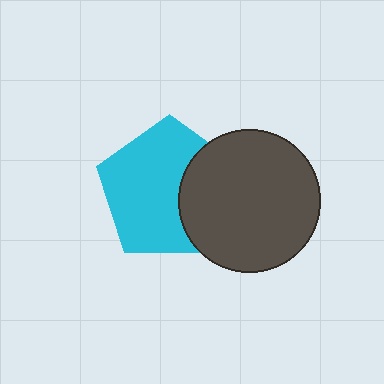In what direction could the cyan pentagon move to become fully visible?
The cyan pentagon could move left. That would shift it out from behind the dark gray circle entirely.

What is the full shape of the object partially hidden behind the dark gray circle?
The partially hidden object is a cyan pentagon.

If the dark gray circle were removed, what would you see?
You would see the complete cyan pentagon.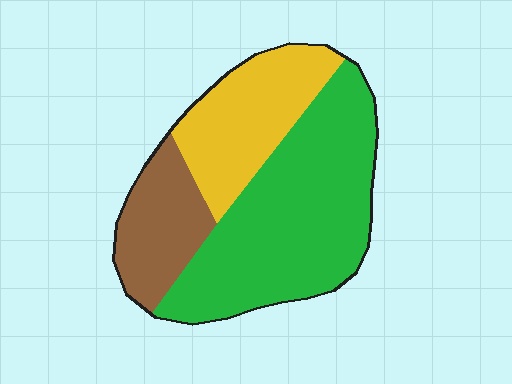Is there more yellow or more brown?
Yellow.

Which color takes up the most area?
Green, at roughly 55%.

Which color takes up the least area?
Brown, at roughly 20%.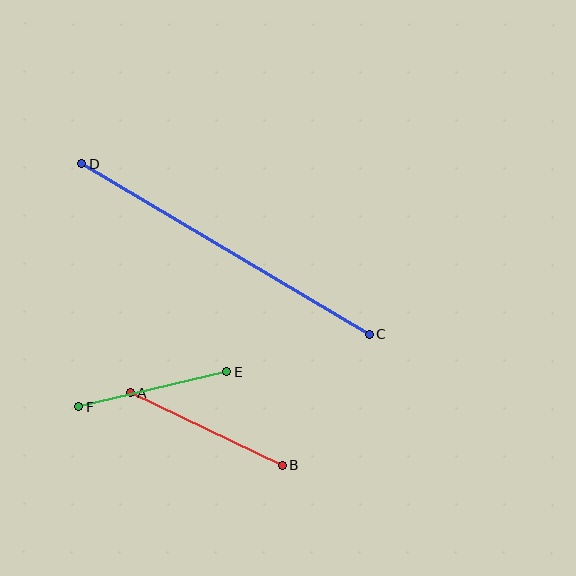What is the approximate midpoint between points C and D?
The midpoint is at approximately (226, 249) pixels.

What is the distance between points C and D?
The distance is approximately 334 pixels.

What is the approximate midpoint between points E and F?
The midpoint is at approximately (152, 389) pixels.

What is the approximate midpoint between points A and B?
The midpoint is at approximately (206, 429) pixels.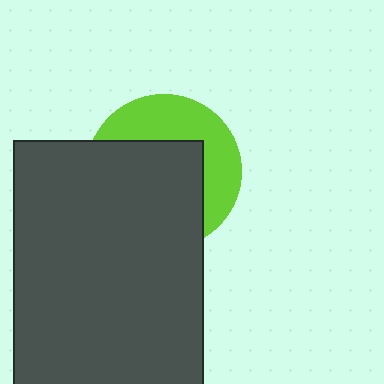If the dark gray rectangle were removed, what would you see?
You would see the complete lime circle.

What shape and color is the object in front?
The object in front is a dark gray rectangle.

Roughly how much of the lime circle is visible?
A small part of it is visible (roughly 40%).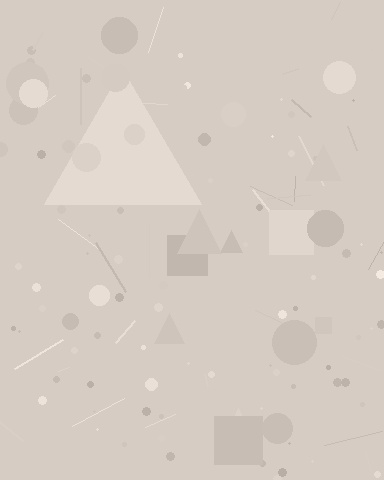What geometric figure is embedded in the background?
A triangle is embedded in the background.